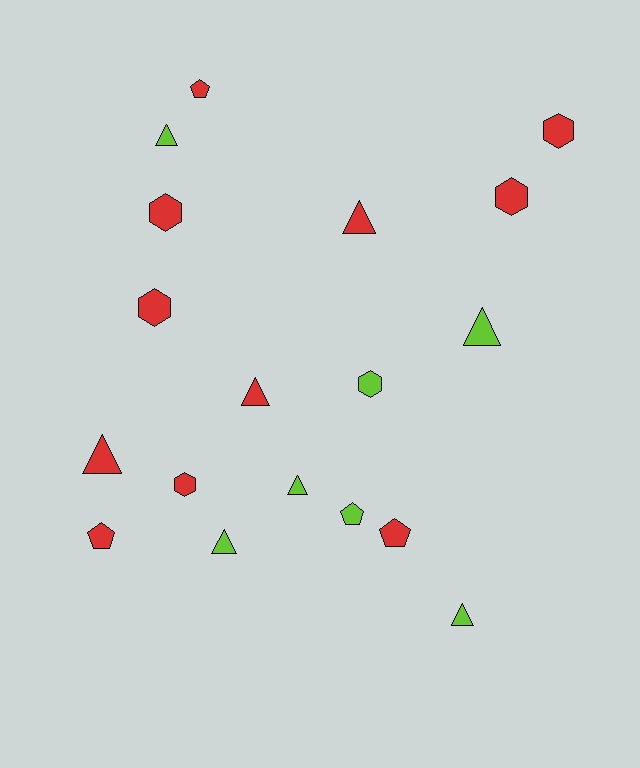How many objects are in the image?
There are 18 objects.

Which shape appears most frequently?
Triangle, with 8 objects.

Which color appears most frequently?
Red, with 11 objects.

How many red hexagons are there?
There are 5 red hexagons.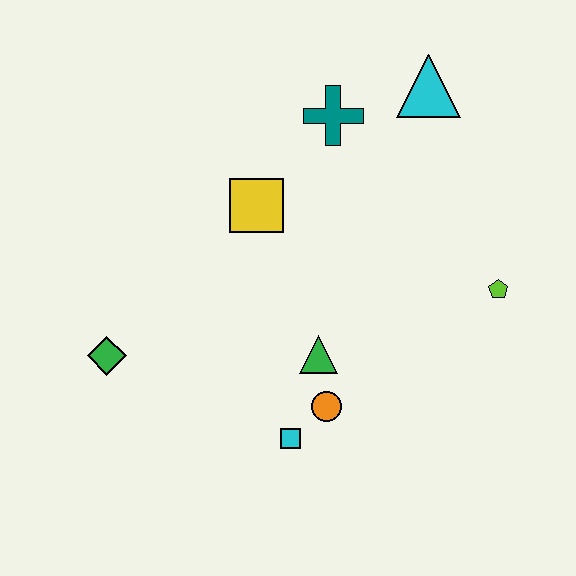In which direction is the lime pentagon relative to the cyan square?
The lime pentagon is to the right of the cyan square.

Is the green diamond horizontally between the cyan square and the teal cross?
No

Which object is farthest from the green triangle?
The cyan triangle is farthest from the green triangle.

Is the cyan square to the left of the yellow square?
No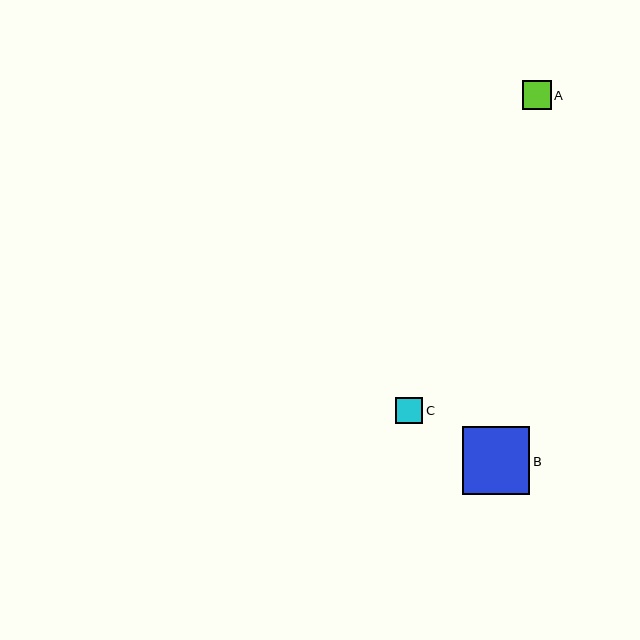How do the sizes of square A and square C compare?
Square A and square C are approximately the same size.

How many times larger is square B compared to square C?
Square B is approximately 2.5 times the size of square C.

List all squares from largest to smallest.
From largest to smallest: B, A, C.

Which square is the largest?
Square B is the largest with a size of approximately 68 pixels.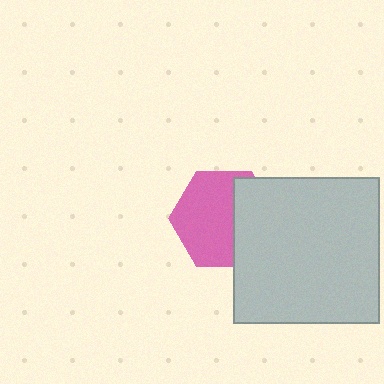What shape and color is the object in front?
The object in front is a light gray square.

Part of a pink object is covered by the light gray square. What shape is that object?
It is a hexagon.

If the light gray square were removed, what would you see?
You would see the complete pink hexagon.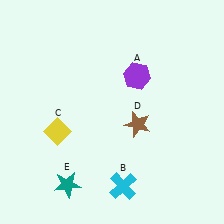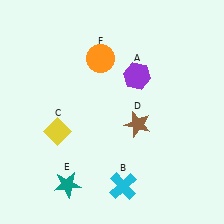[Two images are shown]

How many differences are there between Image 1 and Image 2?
There is 1 difference between the two images.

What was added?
An orange circle (F) was added in Image 2.